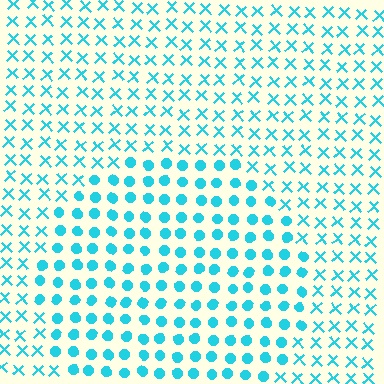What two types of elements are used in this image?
The image uses circles inside the circle region and X marks outside it.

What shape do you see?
I see a circle.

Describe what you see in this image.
The image is filled with small cyan elements arranged in a uniform grid. A circle-shaped region contains circles, while the surrounding area contains X marks. The boundary is defined purely by the change in element shape.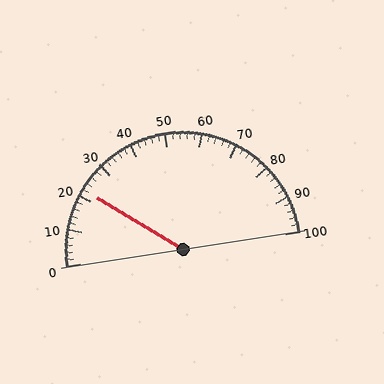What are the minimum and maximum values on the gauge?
The gauge ranges from 0 to 100.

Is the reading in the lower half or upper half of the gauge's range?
The reading is in the lower half of the range (0 to 100).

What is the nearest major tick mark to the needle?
The nearest major tick mark is 20.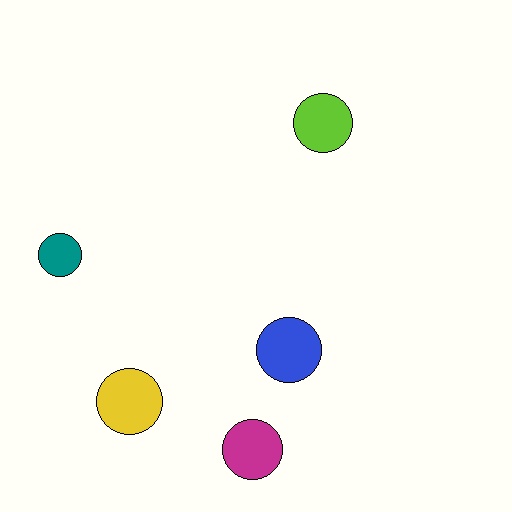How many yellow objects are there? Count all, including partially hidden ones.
There is 1 yellow object.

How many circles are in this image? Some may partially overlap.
There are 5 circles.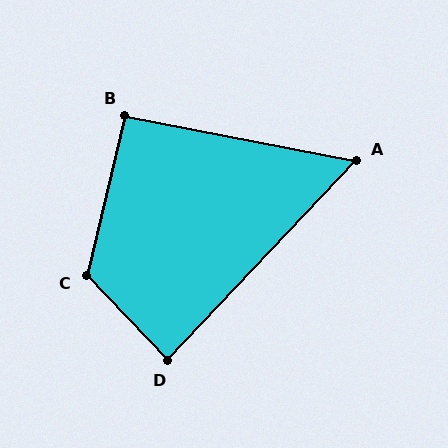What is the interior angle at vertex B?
Approximately 93 degrees (approximately right).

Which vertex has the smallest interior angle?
A, at approximately 57 degrees.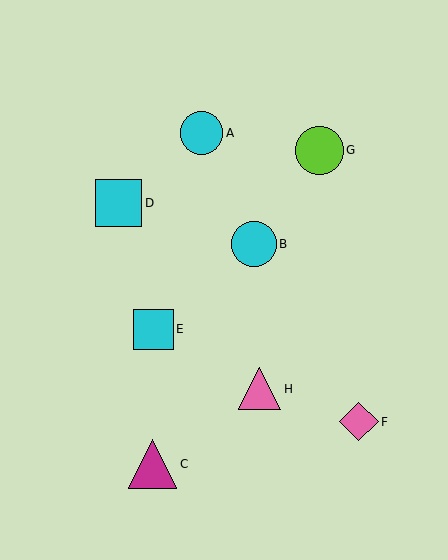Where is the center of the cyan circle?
The center of the cyan circle is at (202, 133).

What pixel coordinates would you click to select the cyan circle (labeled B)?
Click at (254, 244) to select the cyan circle B.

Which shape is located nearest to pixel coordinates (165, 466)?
The magenta triangle (labeled C) at (152, 464) is nearest to that location.